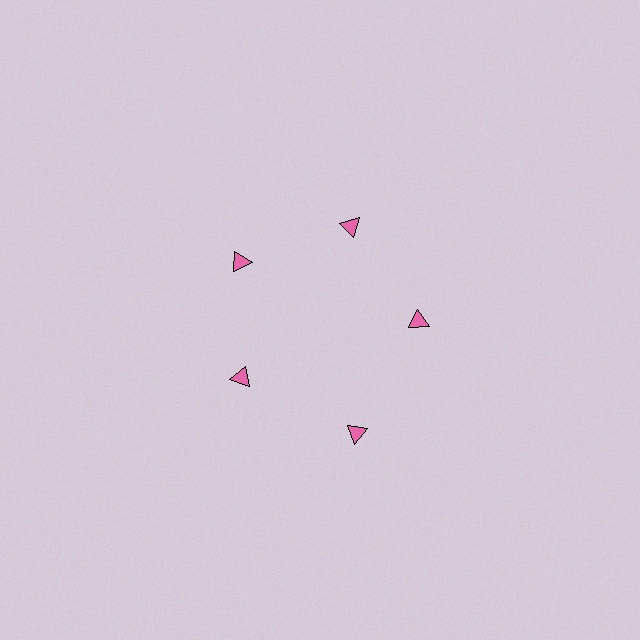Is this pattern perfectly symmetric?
No. The 5 pink triangles are arranged in a ring, but one element near the 5 o'clock position is pushed outward from the center, breaking the 5-fold rotational symmetry.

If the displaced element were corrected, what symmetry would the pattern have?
It would have 5-fold rotational symmetry — the pattern would map onto itself every 72 degrees.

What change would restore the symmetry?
The symmetry would be restored by moving it inward, back onto the ring so that all 5 triangles sit at equal angles and equal distance from the center.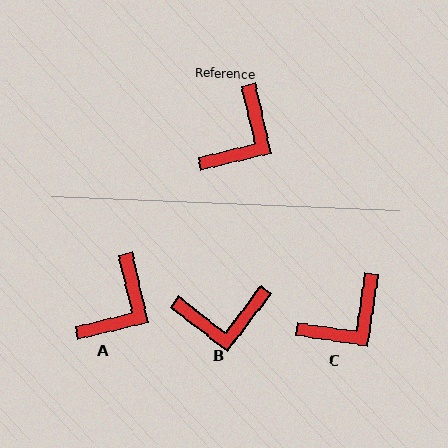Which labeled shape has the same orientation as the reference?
A.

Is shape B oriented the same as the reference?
No, it is off by about 51 degrees.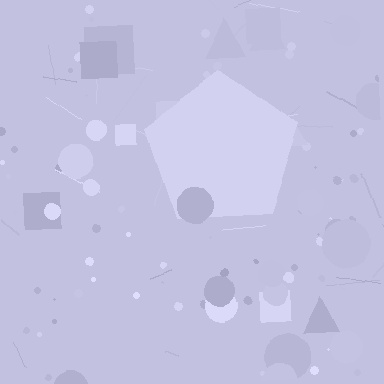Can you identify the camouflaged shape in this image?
The camouflaged shape is a pentagon.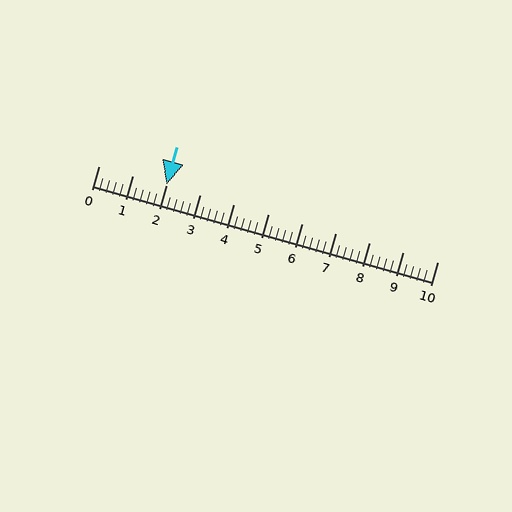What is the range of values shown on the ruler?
The ruler shows values from 0 to 10.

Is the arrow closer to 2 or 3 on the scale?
The arrow is closer to 2.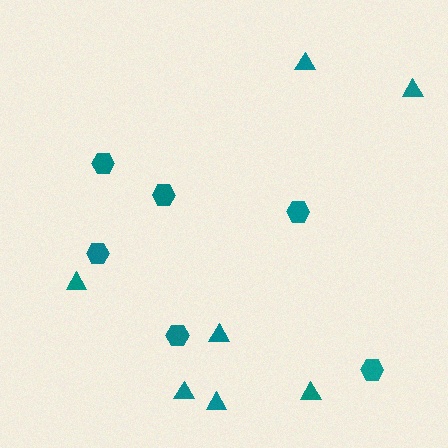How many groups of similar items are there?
There are 2 groups: one group of triangles (7) and one group of hexagons (6).